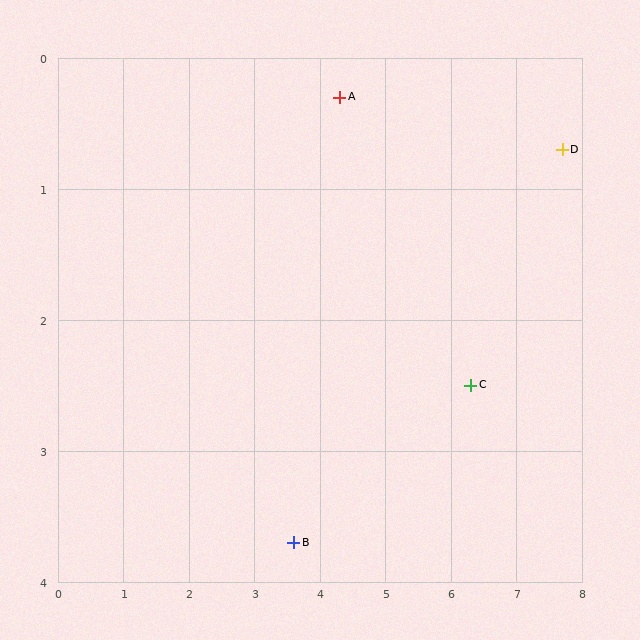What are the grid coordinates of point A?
Point A is at approximately (4.3, 0.3).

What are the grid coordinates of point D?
Point D is at approximately (7.7, 0.7).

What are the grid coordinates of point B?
Point B is at approximately (3.6, 3.7).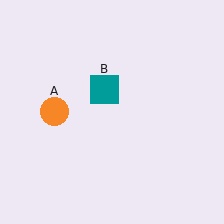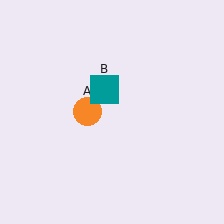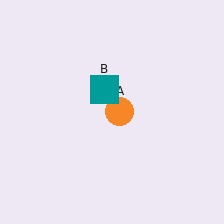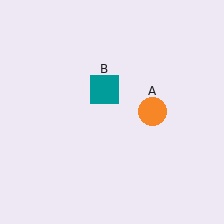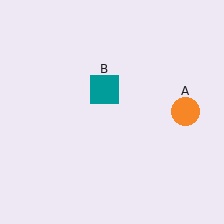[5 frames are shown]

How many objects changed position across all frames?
1 object changed position: orange circle (object A).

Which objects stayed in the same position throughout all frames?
Teal square (object B) remained stationary.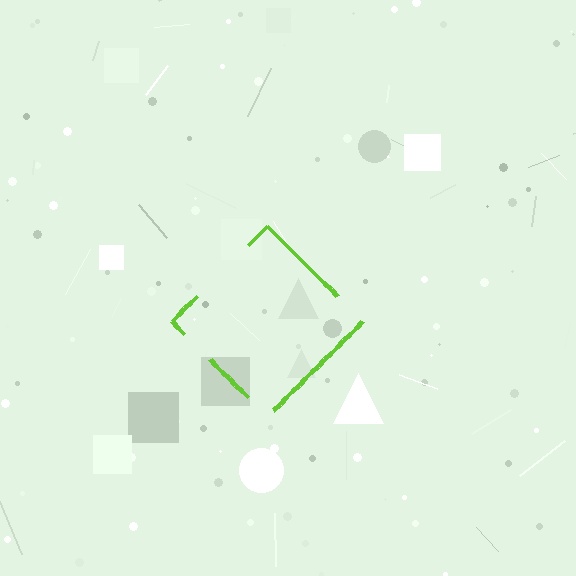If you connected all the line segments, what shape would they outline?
They would outline a diamond.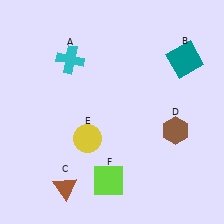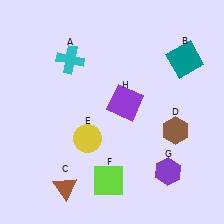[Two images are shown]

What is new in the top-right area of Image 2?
A purple square (H) was added in the top-right area of Image 2.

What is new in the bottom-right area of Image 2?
A purple hexagon (G) was added in the bottom-right area of Image 2.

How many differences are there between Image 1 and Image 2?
There are 2 differences between the two images.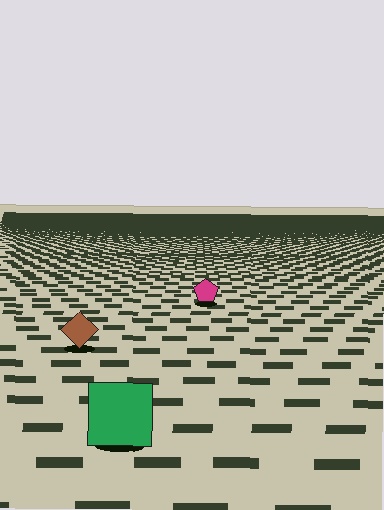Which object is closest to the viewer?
The green square is closest. The texture marks near it are larger and more spread out.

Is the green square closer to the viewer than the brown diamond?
Yes. The green square is closer — you can tell from the texture gradient: the ground texture is coarser near it.